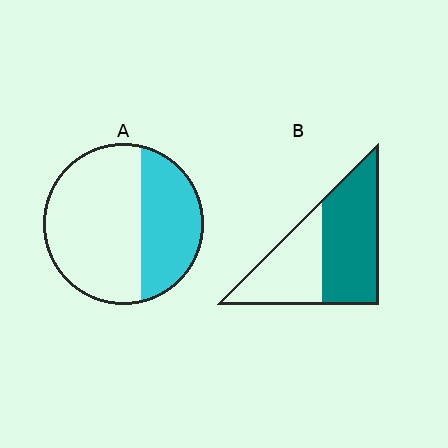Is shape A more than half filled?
No.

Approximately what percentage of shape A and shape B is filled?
A is approximately 35% and B is approximately 60%.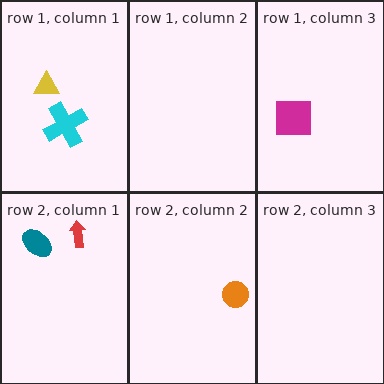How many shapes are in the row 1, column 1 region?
2.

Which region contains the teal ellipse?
The row 2, column 1 region.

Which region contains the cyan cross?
The row 1, column 1 region.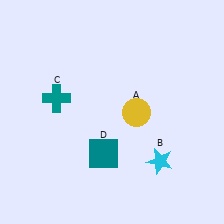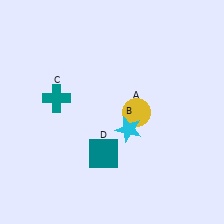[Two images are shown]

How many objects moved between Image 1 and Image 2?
1 object moved between the two images.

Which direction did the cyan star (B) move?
The cyan star (B) moved up.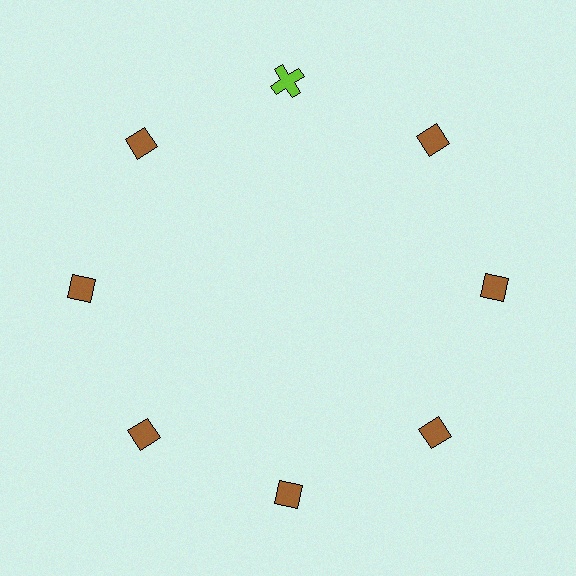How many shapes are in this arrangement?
There are 8 shapes arranged in a ring pattern.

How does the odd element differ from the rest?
It differs in both color (lime instead of brown) and shape (cross instead of diamond).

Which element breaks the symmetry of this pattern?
The lime cross at roughly the 12 o'clock position breaks the symmetry. All other shapes are brown diamonds.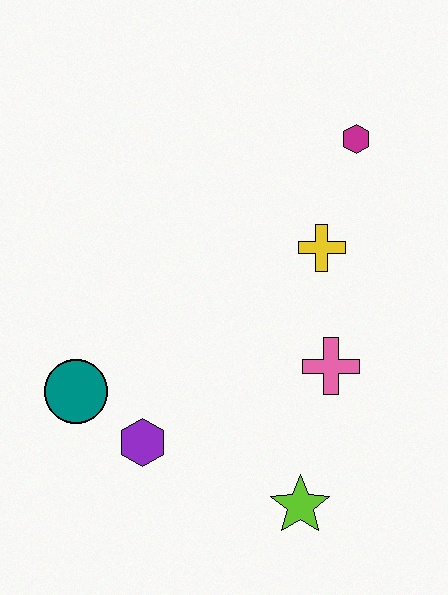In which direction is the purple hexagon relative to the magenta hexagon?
The purple hexagon is below the magenta hexagon.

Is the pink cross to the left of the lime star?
No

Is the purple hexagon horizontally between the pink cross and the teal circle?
Yes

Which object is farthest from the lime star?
The magenta hexagon is farthest from the lime star.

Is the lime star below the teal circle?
Yes